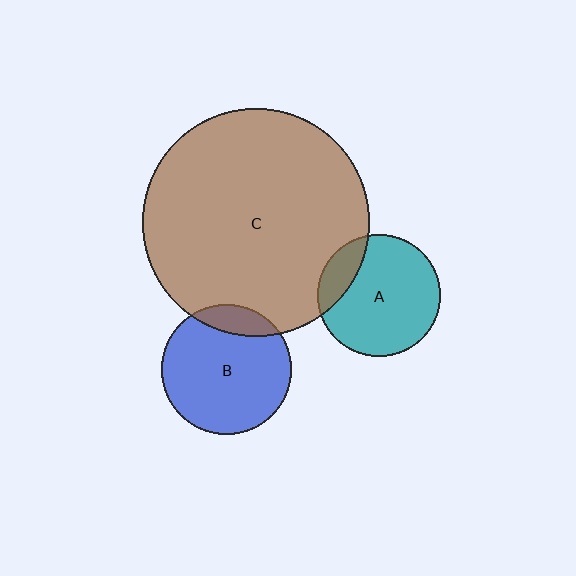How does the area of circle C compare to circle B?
Approximately 3.1 times.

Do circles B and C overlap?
Yes.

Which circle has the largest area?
Circle C (brown).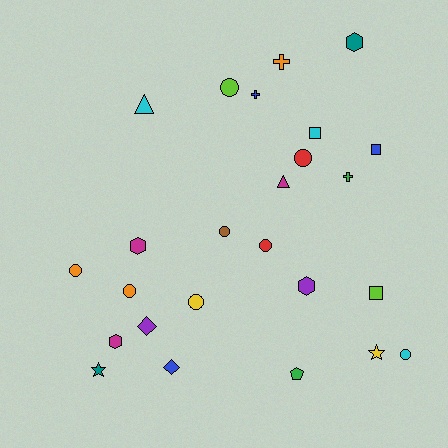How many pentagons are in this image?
There is 1 pentagon.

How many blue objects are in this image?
There are 3 blue objects.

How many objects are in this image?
There are 25 objects.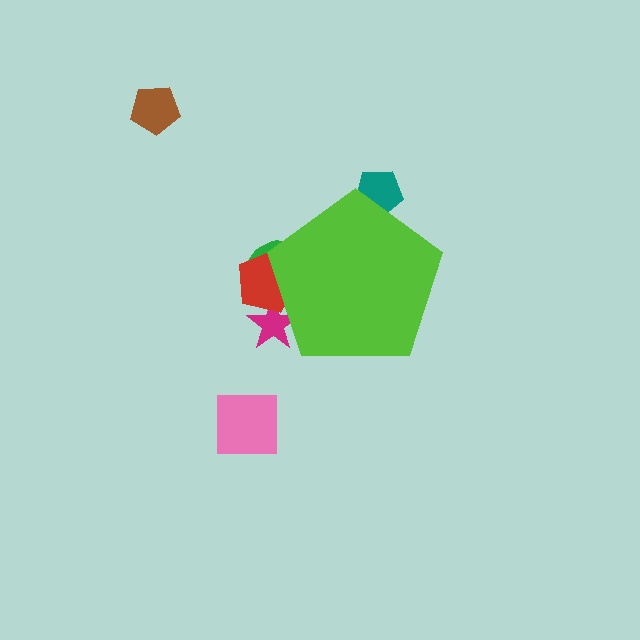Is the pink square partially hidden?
No, the pink square is fully visible.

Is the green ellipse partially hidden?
Yes, the green ellipse is partially hidden behind the lime pentagon.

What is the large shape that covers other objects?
A lime pentagon.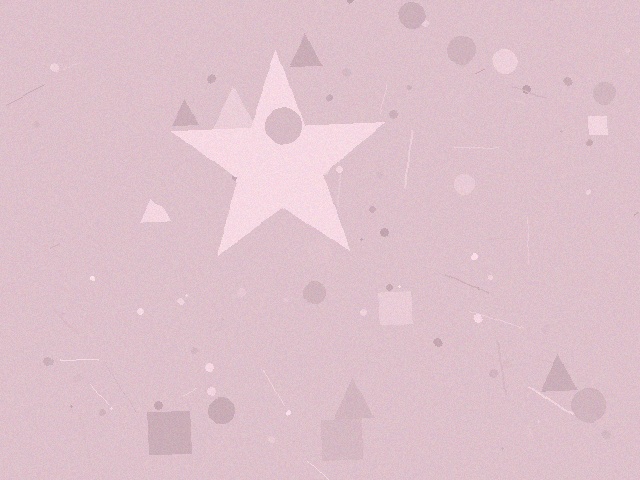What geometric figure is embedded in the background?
A star is embedded in the background.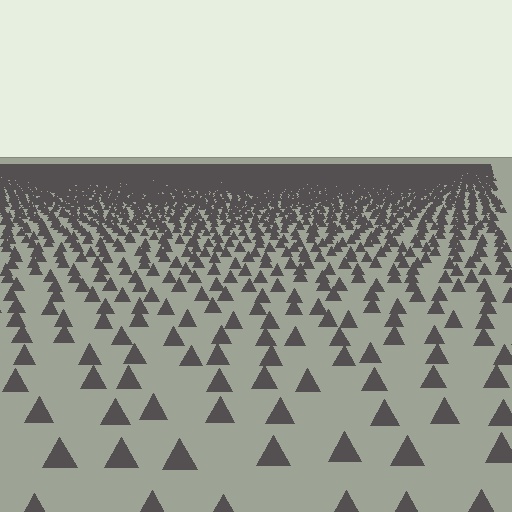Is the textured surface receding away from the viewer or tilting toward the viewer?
The surface is receding away from the viewer. Texture elements get smaller and denser toward the top.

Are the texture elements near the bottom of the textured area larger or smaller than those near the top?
Larger. Near the bottom, elements are closer to the viewer and appear at a bigger on-screen size.